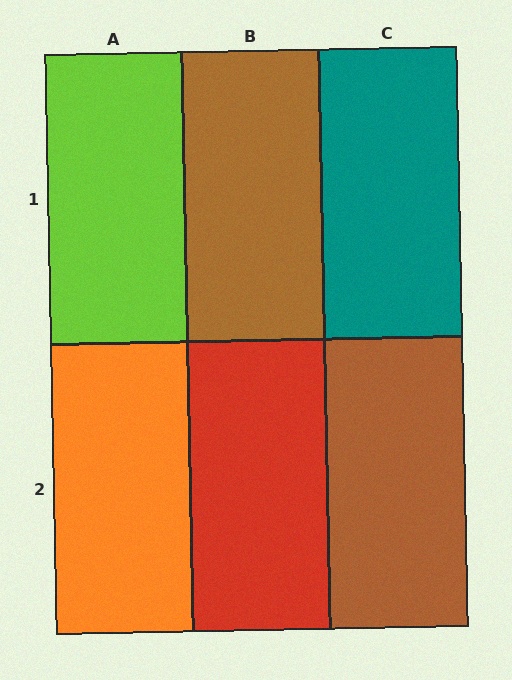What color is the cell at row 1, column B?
Brown.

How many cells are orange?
1 cell is orange.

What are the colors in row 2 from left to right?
Orange, red, brown.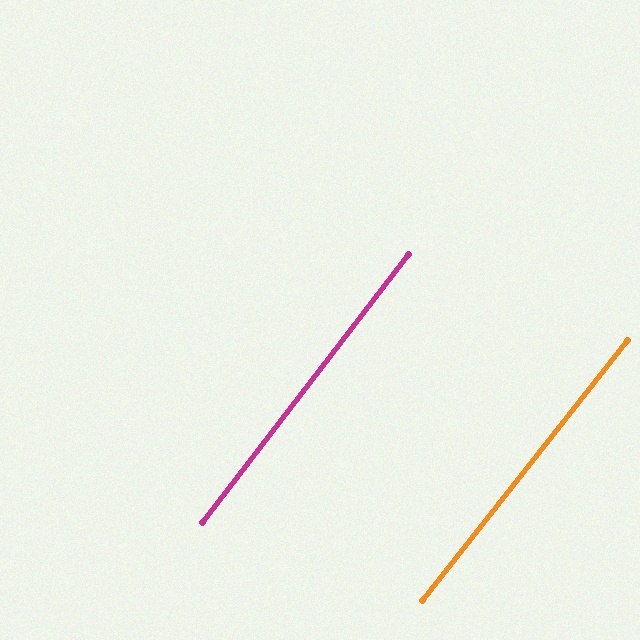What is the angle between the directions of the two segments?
Approximately 1 degree.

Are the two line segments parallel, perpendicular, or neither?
Parallel — their directions differ by only 0.8°.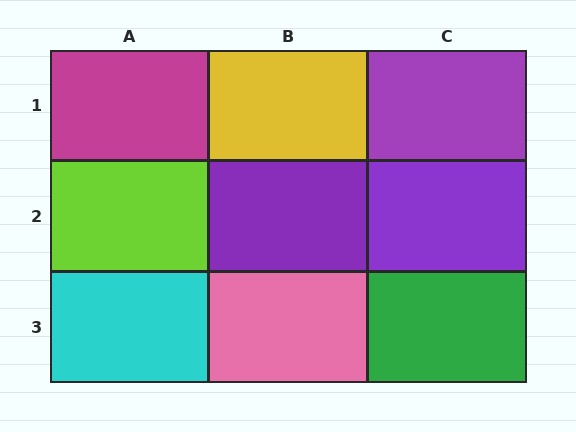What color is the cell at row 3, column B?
Pink.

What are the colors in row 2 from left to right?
Lime, purple, purple.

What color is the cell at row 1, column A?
Magenta.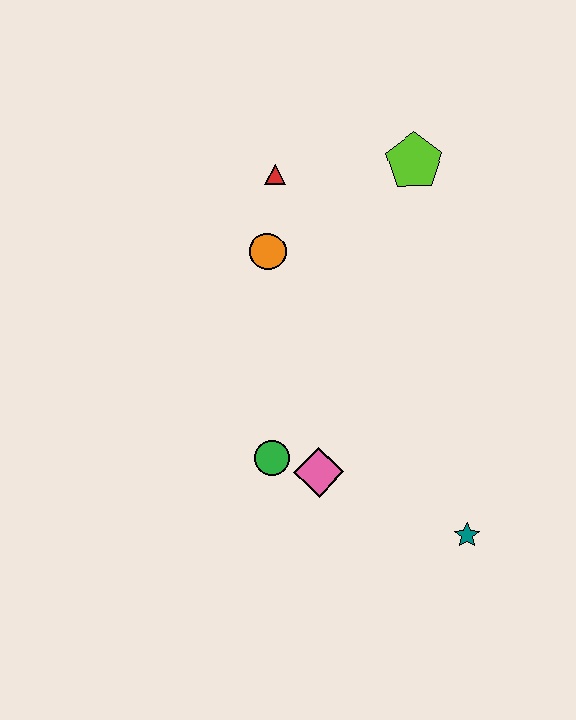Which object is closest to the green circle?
The pink diamond is closest to the green circle.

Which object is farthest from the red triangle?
The teal star is farthest from the red triangle.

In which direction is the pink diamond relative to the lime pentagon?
The pink diamond is below the lime pentagon.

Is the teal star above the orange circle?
No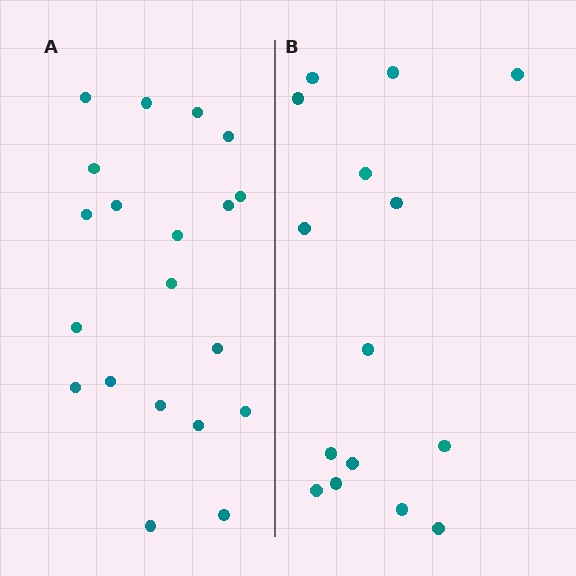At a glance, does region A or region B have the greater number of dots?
Region A (the left region) has more dots.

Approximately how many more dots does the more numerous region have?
Region A has about 5 more dots than region B.